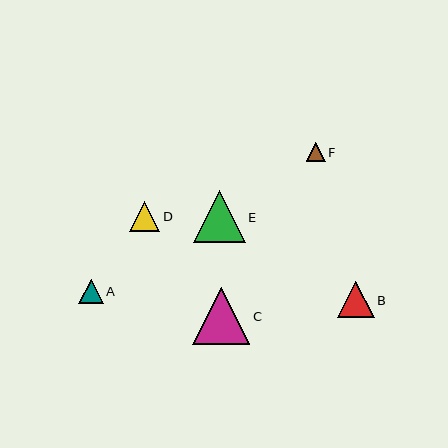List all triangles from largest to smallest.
From largest to smallest: C, E, B, D, A, F.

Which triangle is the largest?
Triangle C is the largest with a size of approximately 57 pixels.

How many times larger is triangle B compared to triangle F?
Triangle B is approximately 1.9 times the size of triangle F.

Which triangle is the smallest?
Triangle F is the smallest with a size of approximately 19 pixels.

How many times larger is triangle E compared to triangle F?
Triangle E is approximately 2.7 times the size of triangle F.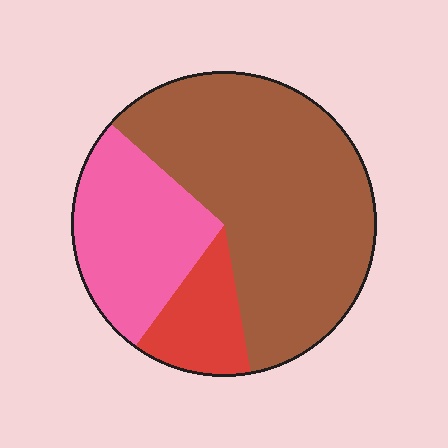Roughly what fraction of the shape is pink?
Pink takes up between a sixth and a third of the shape.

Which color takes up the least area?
Red, at roughly 15%.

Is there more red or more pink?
Pink.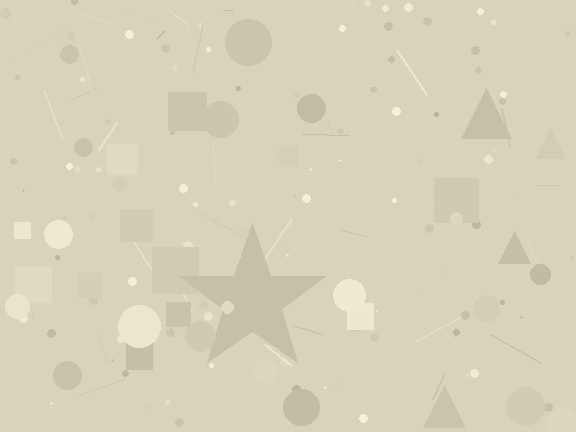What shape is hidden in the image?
A star is hidden in the image.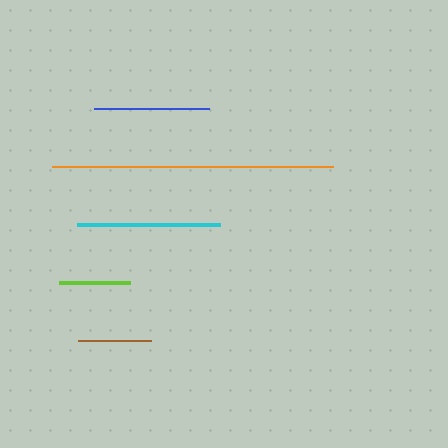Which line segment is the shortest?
The lime line is the shortest at approximately 71 pixels.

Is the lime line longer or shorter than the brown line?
The brown line is longer than the lime line.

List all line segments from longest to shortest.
From longest to shortest: orange, cyan, blue, brown, lime.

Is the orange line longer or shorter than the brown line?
The orange line is longer than the brown line.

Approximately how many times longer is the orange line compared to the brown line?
The orange line is approximately 3.8 times the length of the brown line.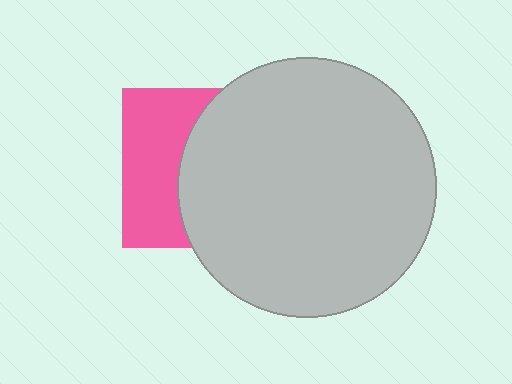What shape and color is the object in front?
The object in front is a light gray circle.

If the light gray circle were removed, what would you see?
You would see the complete pink square.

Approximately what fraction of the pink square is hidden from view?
Roughly 59% of the pink square is hidden behind the light gray circle.